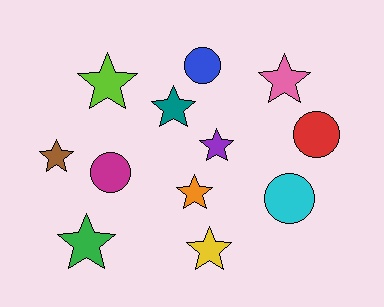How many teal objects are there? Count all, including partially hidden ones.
There is 1 teal object.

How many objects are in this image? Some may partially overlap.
There are 12 objects.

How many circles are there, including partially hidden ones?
There are 4 circles.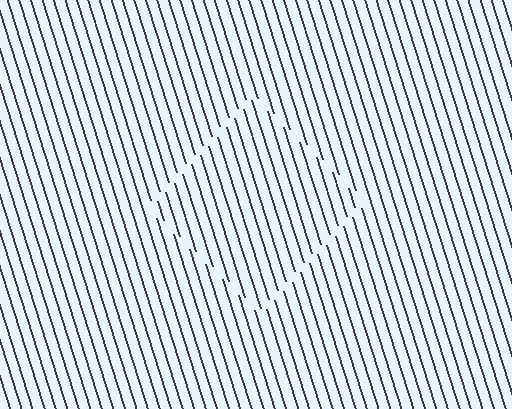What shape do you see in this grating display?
An illusory square. The interior of the shape contains the same grating, shifted by half a period — the contour is defined by the phase discontinuity where line-ends from the inner and outer gratings abut.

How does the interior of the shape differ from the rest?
The interior of the shape contains the same grating, shifted by half a period — the contour is defined by the phase discontinuity where line-ends from the inner and outer gratings abut.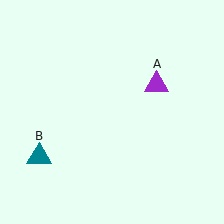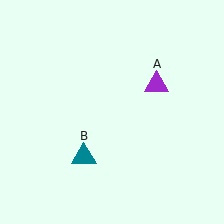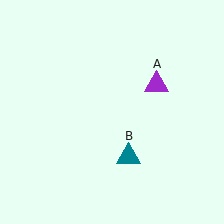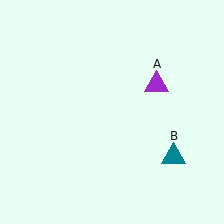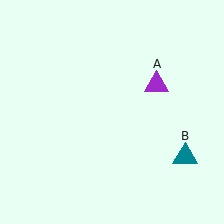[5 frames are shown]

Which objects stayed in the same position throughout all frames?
Purple triangle (object A) remained stationary.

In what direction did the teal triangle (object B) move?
The teal triangle (object B) moved right.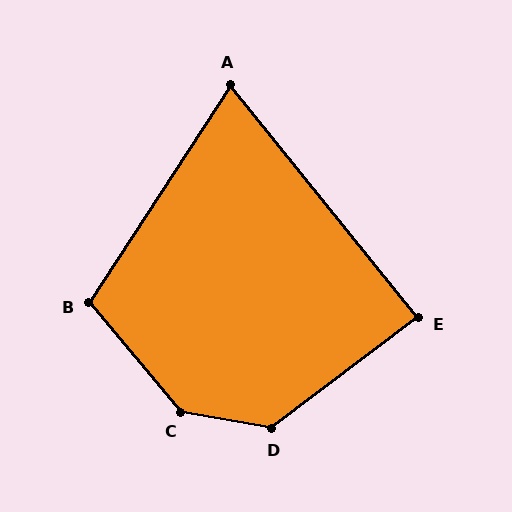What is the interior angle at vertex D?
Approximately 132 degrees (obtuse).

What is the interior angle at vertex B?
Approximately 107 degrees (obtuse).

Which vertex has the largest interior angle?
C, at approximately 140 degrees.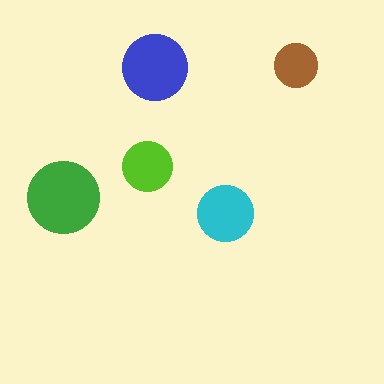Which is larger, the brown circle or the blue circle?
The blue one.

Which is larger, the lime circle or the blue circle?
The blue one.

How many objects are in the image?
There are 5 objects in the image.